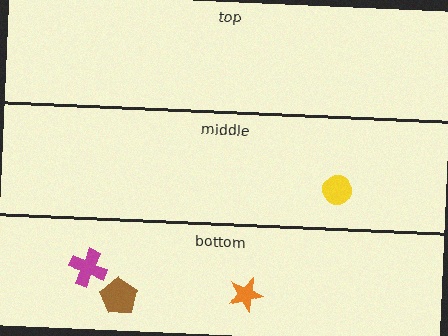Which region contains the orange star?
The bottom region.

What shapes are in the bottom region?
The magenta cross, the orange star, the brown pentagon.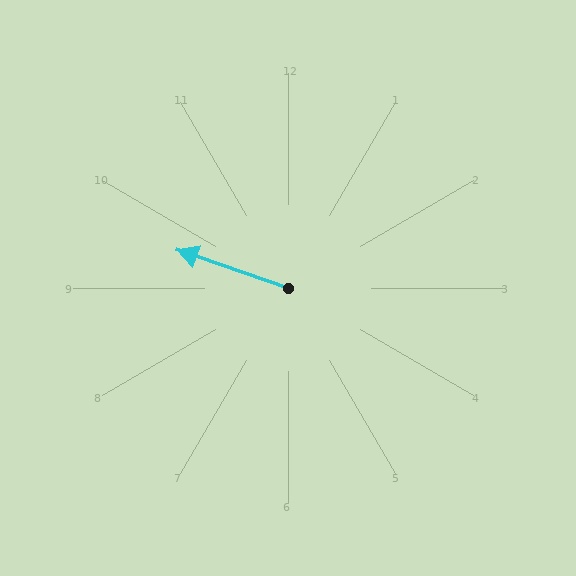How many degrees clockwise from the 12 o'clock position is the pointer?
Approximately 289 degrees.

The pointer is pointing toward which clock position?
Roughly 10 o'clock.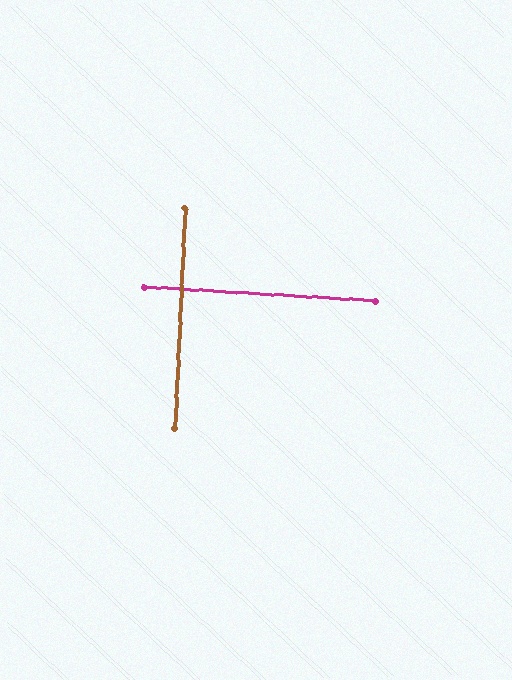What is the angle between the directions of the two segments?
Approximately 89 degrees.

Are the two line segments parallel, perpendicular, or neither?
Perpendicular — they meet at approximately 89°.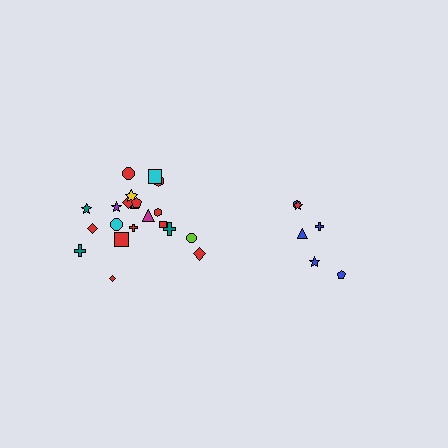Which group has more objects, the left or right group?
The left group.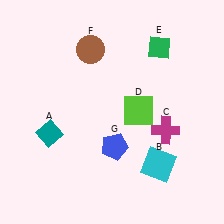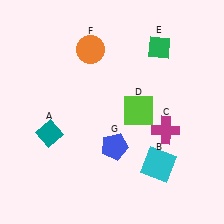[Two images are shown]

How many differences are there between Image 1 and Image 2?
There is 1 difference between the two images.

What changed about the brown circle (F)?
In Image 1, F is brown. In Image 2, it changed to orange.